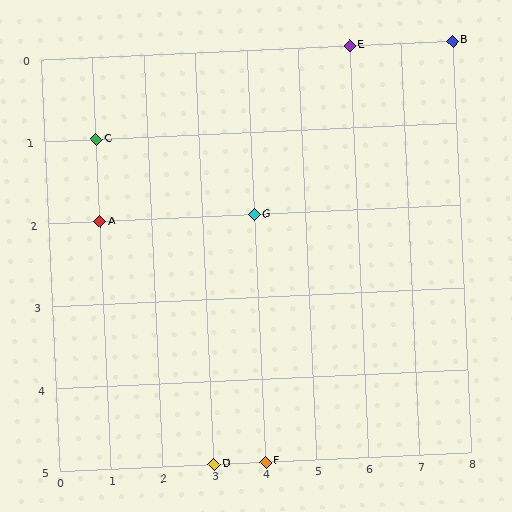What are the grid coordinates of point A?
Point A is at grid coordinates (1, 2).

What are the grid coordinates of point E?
Point E is at grid coordinates (6, 0).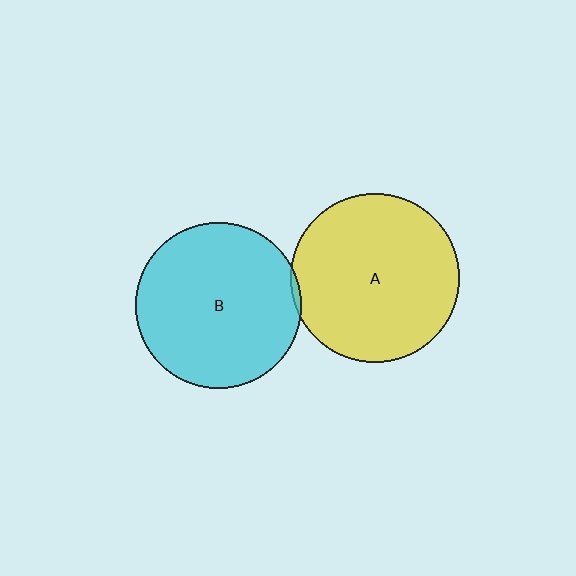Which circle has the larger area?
Circle A (yellow).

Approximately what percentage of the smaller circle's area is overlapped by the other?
Approximately 5%.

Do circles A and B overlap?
Yes.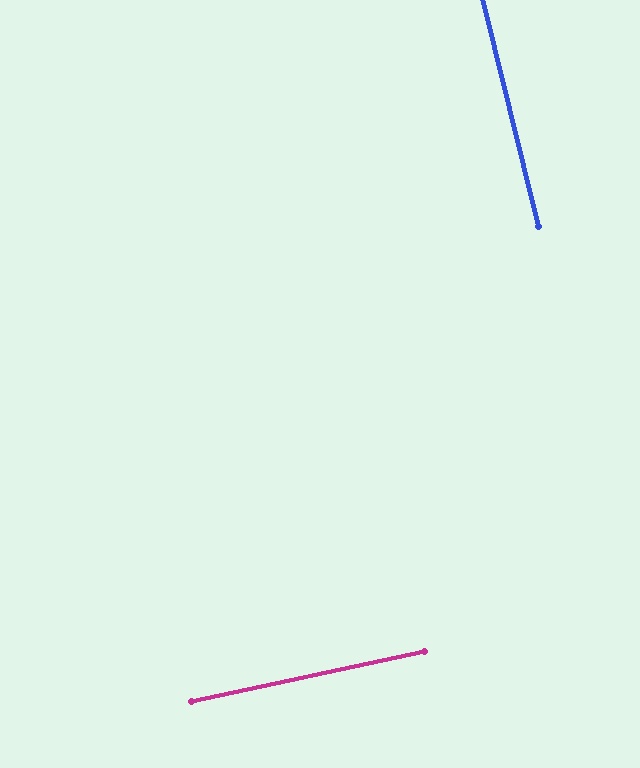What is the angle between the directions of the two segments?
Approximately 89 degrees.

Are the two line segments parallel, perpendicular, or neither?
Perpendicular — they meet at approximately 89°.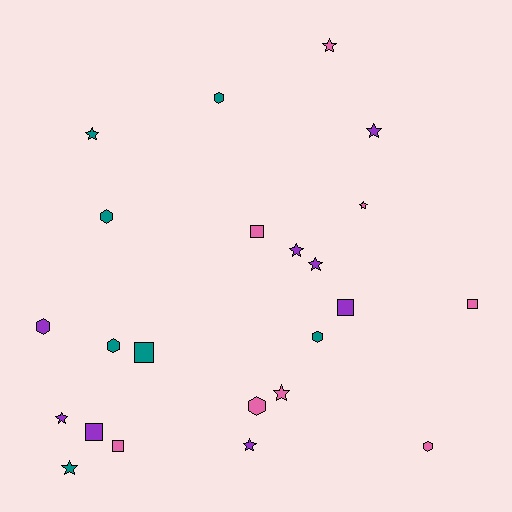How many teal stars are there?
There are 2 teal stars.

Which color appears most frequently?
Purple, with 8 objects.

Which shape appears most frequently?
Star, with 10 objects.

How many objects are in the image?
There are 23 objects.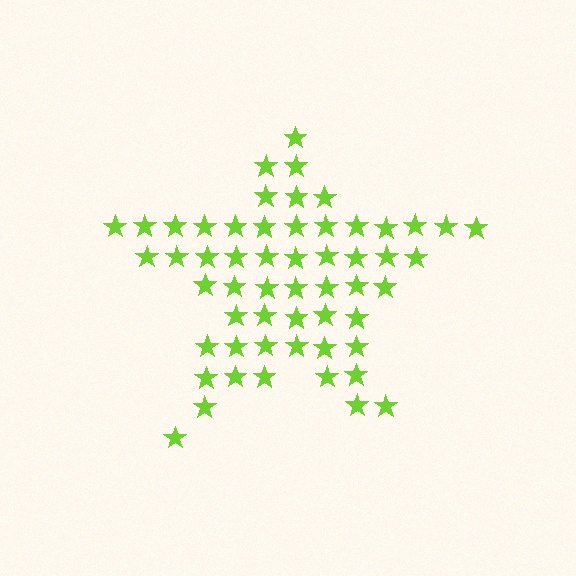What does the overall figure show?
The overall figure shows a star.